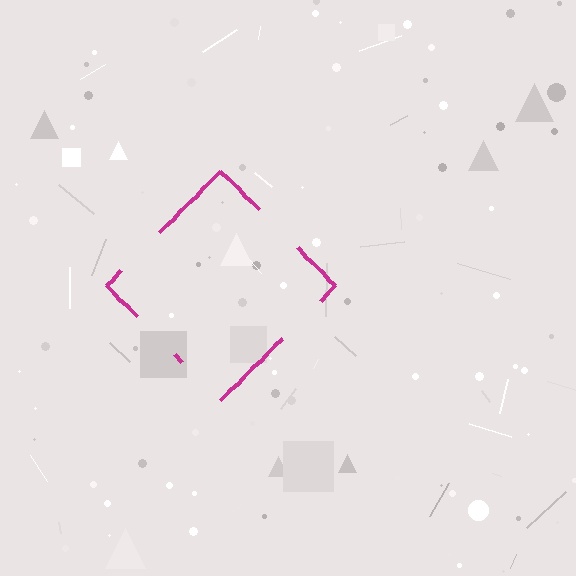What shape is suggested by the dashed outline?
The dashed outline suggests a diamond.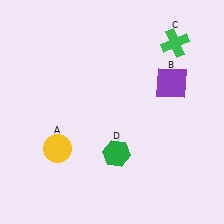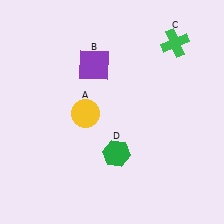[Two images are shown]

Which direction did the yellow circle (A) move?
The yellow circle (A) moved up.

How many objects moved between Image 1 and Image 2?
2 objects moved between the two images.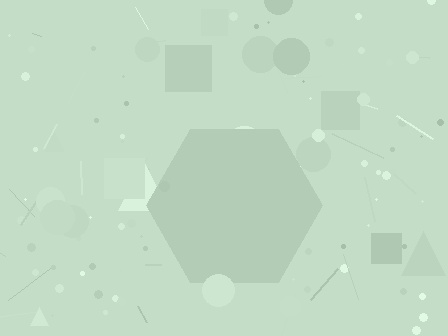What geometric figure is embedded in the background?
A hexagon is embedded in the background.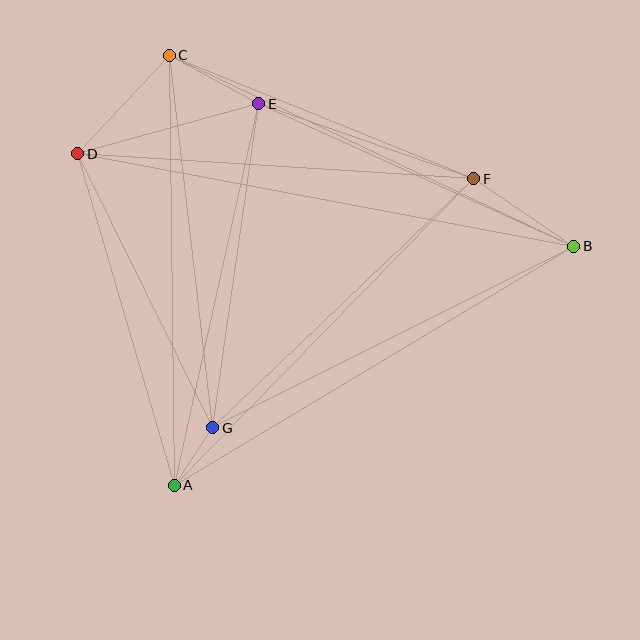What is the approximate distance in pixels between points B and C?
The distance between B and C is approximately 447 pixels.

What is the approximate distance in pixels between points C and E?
The distance between C and E is approximately 102 pixels.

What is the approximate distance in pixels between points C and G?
The distance between C and G is approximately 375 pixels.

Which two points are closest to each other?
Points A and G are closest to each other.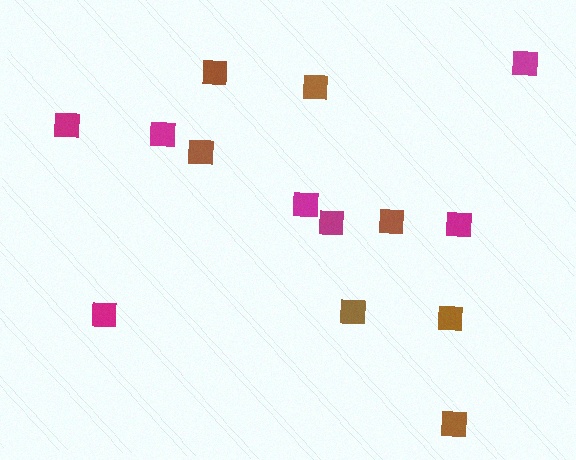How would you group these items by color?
There are 2 groups: one group of magenta squares (7) and one group of brown squares (7).